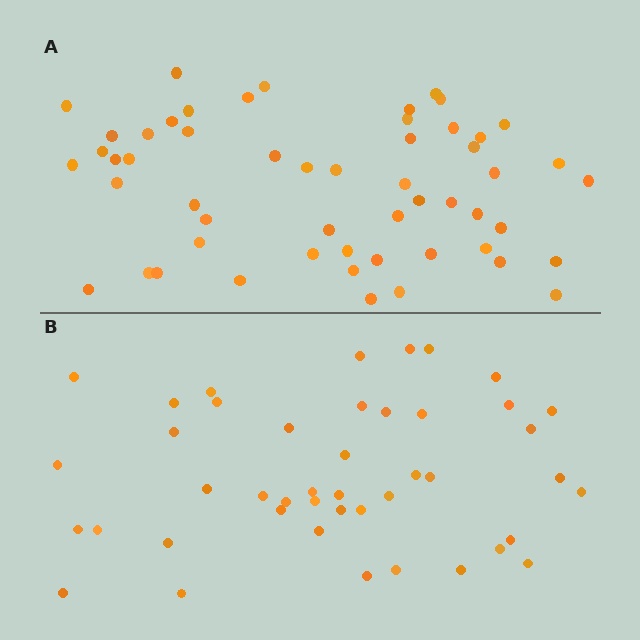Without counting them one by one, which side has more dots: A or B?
Region A (the top region) has more dots.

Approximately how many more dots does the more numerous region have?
Region A has roughly 10 or so more dots than region B.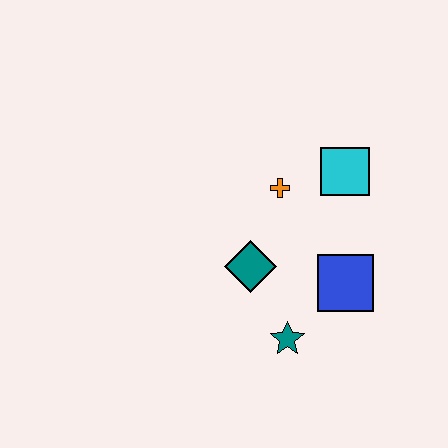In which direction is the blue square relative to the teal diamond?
The blue square is to the right of the teal diamond.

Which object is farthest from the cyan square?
The teal star is farthest from the cyan square.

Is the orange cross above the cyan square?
No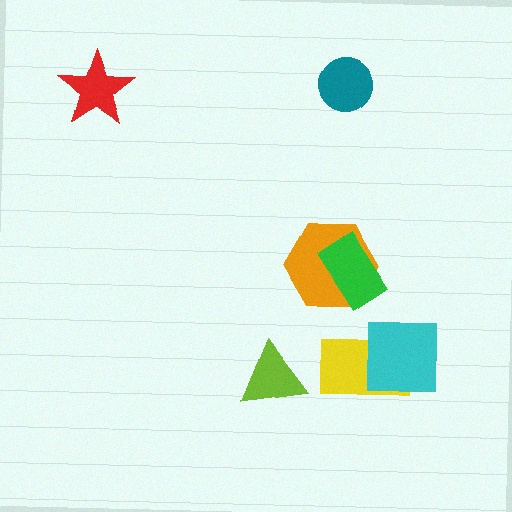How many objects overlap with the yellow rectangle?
1 object overlaps with the yellow rectangle.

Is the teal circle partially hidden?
No, no other shape covers it.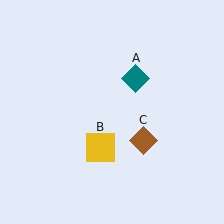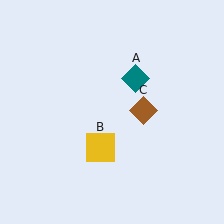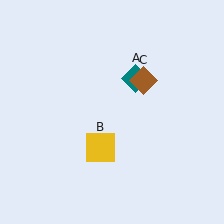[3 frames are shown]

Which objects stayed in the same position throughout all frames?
Teal diamond (object A) and yellow square (object B) remained stationary.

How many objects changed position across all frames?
1 object changed position: brown diamond (object C).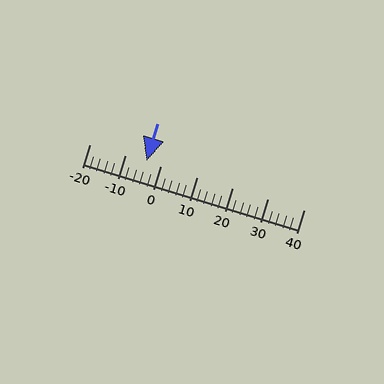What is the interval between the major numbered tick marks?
The major tick marks are spaced 10 units apart.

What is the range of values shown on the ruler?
The ruler shows values from -20 to 40.